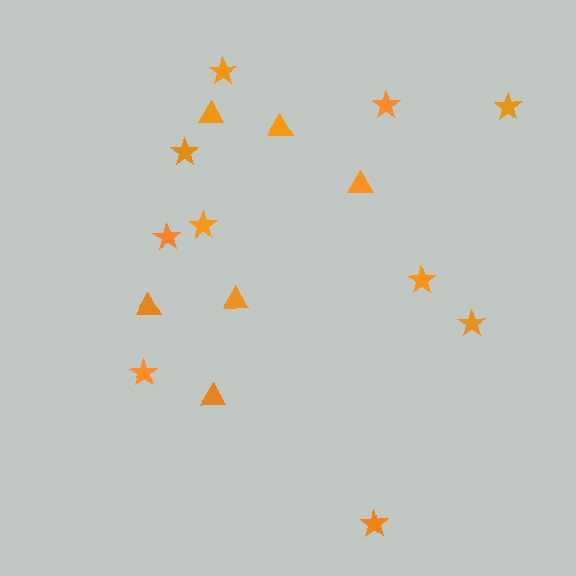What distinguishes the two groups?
There are 2 groups: one group of triangles (6) and one group of stars (10).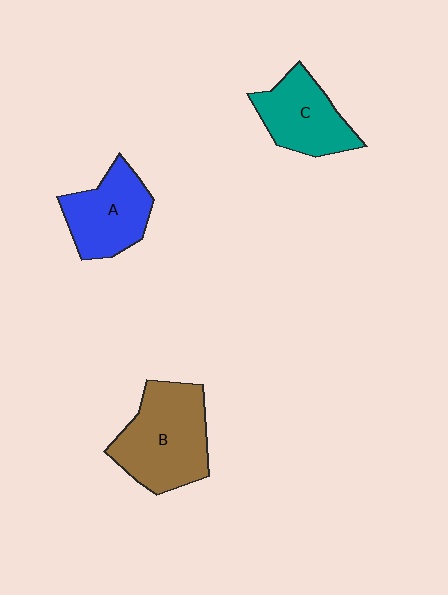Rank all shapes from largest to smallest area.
From largest to smallest: B (brown), A (blue), C (teal).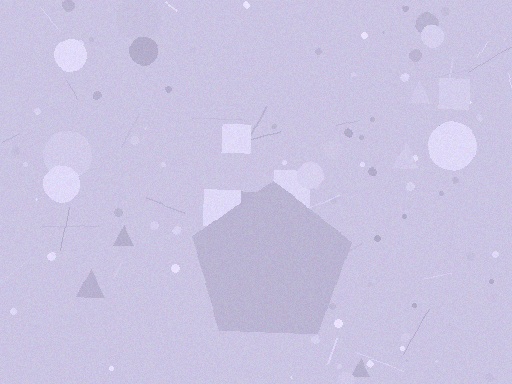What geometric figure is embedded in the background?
A pentagon is embedded in the background.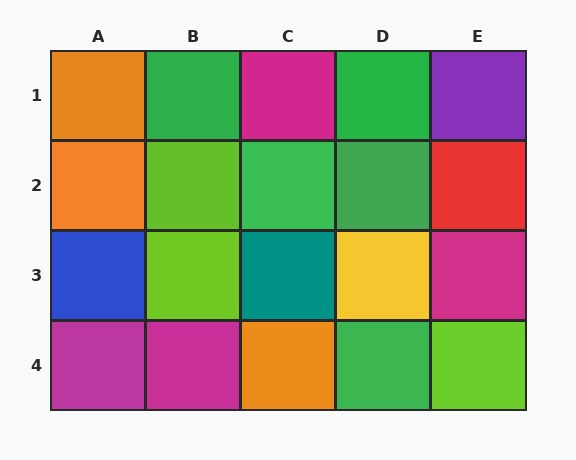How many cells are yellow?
1 cell is yellow.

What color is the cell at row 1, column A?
Orange.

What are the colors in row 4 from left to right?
Magenta, magenta, orange, green, lime.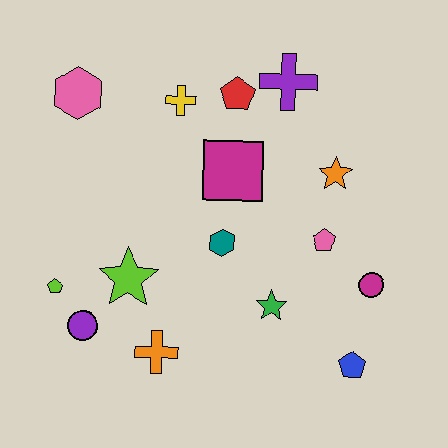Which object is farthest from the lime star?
The purple cross is farthest from the lime star.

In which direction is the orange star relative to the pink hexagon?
The orange star is to the right of the pink hexagon.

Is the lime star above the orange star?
No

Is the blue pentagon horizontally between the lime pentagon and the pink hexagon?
No